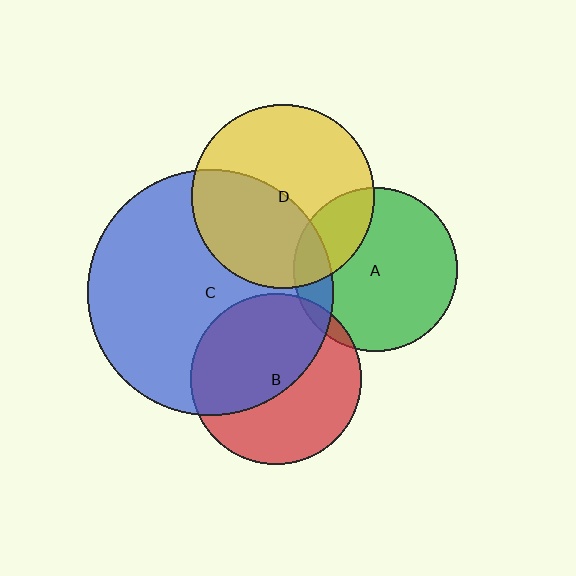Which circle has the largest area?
Circle C (blue).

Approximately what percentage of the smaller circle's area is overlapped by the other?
Approximately 15%.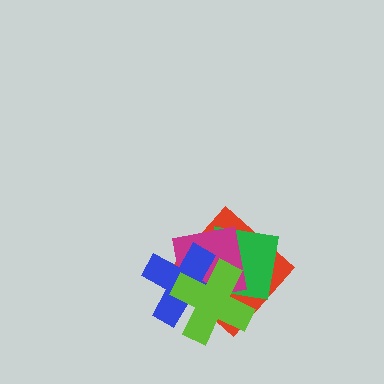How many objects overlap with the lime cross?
4 objects overlap with the lime cross.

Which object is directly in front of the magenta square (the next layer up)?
The blue cross is directly in front of the magenta square.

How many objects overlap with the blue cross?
4 objects overlap with the blue cross.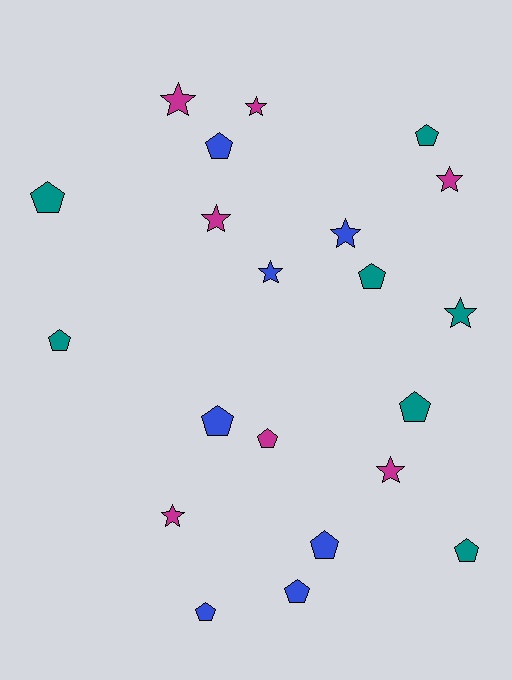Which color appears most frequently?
Teal, with 7 objects.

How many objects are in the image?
There are 21 objects.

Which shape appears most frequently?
Pentagon, with 12 objects.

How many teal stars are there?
There is 1 teal star.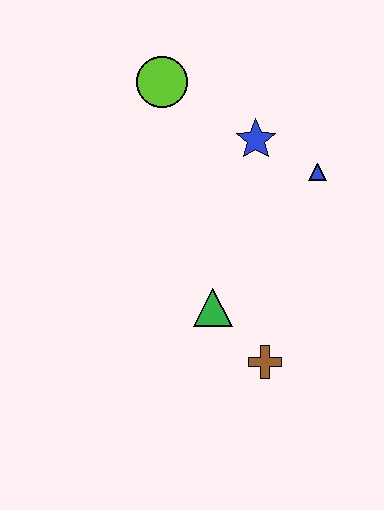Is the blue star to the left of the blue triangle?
Yes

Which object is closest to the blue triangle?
The blue star is closest to the blue triangle.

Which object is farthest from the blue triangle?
The brown cross is farthest from the blue triangle.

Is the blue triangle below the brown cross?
No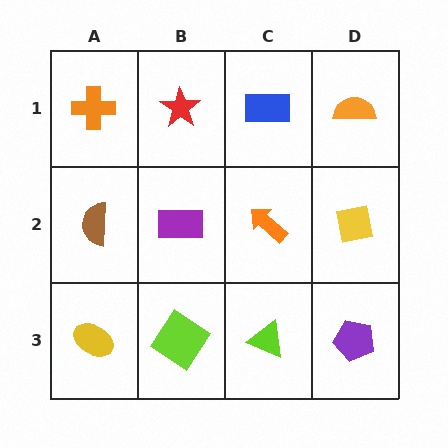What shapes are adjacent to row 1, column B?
A purple rectangle (row 2, column B), an orange cross (row 1, column A), a blue rectangle (row 1, column C).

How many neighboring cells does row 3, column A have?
2.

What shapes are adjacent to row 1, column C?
An orange arrow (row 2, column C), a red star (row 1, column B), an orange semicircle (row 1, column D).